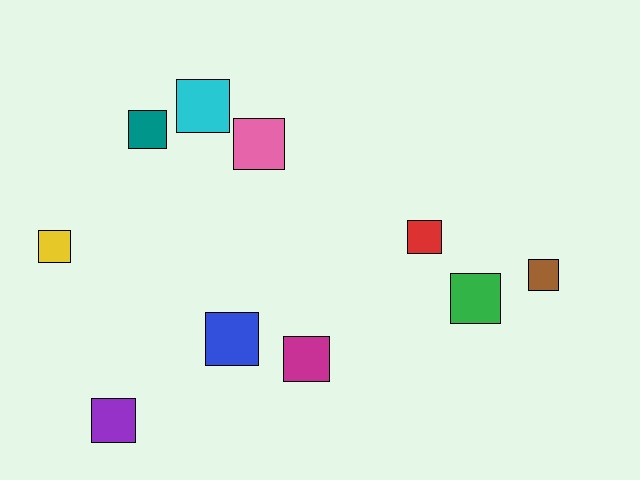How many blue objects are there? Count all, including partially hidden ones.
There is 1 blue object.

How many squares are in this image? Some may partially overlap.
There are 10 squares.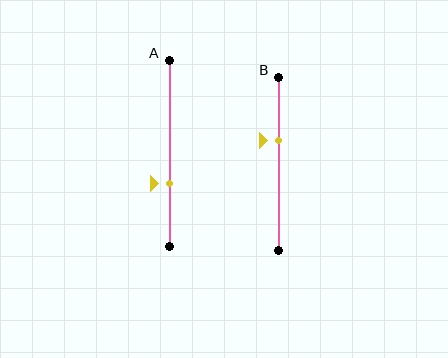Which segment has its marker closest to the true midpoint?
Segment B has its marker closest to the true midpoint.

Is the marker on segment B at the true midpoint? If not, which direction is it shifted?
No, the marker on segment B is shifted upward by about 13% of the segment length.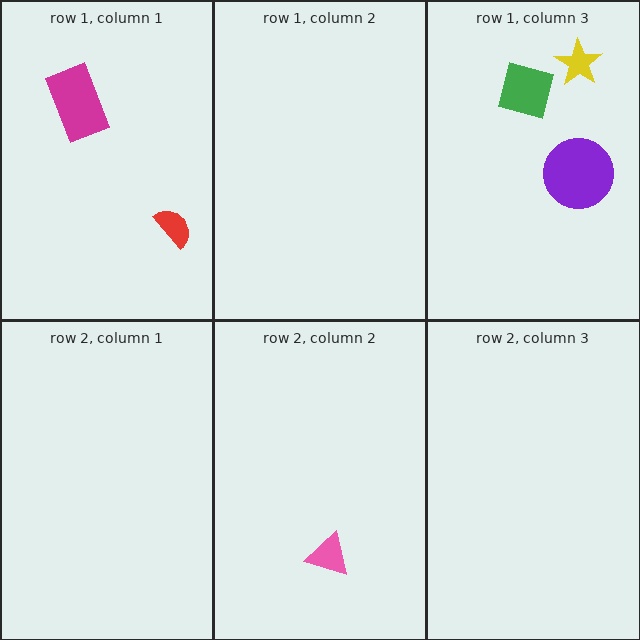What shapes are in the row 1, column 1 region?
The magenta rectangle, the red semicircle.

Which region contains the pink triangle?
The row 2, column 2 region.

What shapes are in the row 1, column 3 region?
The purple circle, the yellow star, the green square.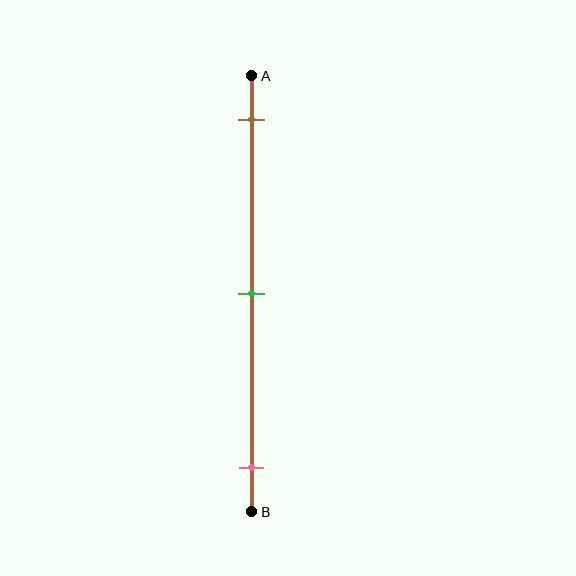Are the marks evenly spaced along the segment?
Yes, the marks are approximately evenly spaced.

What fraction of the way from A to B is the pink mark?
The pink mark is approximately 90% (0.9) of the way from A to B.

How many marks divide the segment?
There are 3 marks dividing the segment.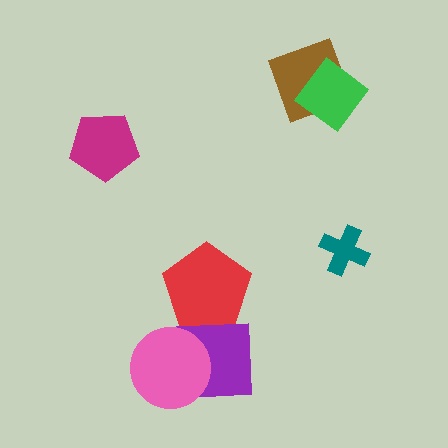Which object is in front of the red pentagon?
The purple square is in front of the red pentagon.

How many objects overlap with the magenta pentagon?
0 objects overlap with the magenta pentagon.